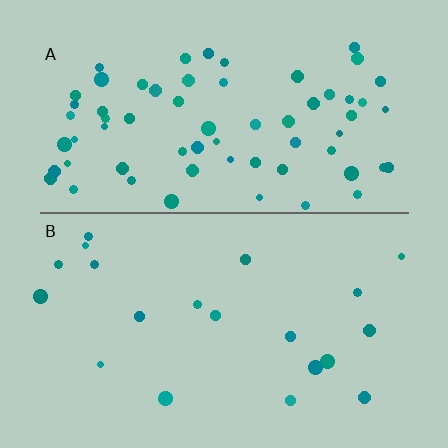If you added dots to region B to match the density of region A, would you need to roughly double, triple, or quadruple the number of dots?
Approximately triple.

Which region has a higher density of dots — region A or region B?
A (the top).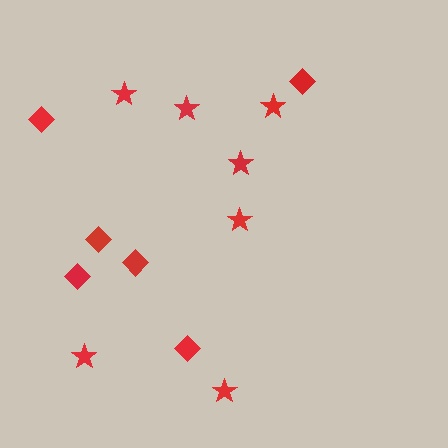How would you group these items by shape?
There are 2 groups: one group of diamonds (6) and one group of stars (7).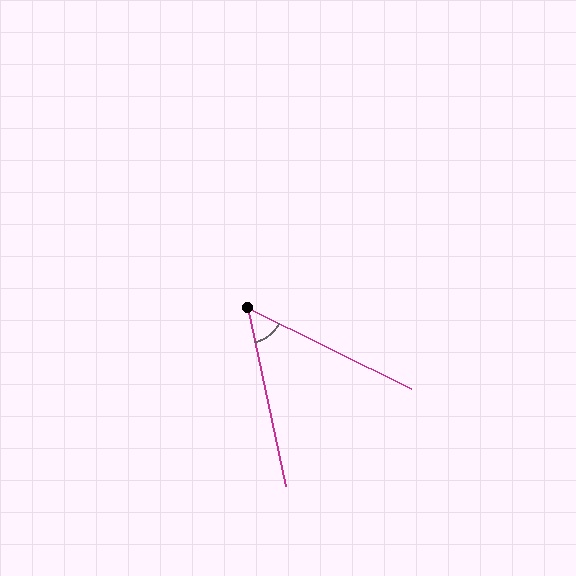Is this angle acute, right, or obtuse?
It is acute.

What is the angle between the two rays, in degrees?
Approximately 52 degrees.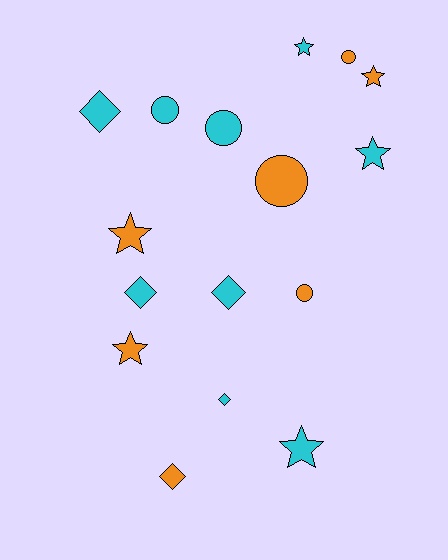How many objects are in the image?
There are 16 objects.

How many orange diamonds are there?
There is 1 orange diamond.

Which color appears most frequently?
Cyan, with 9 objects.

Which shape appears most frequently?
Star, with 6 objects.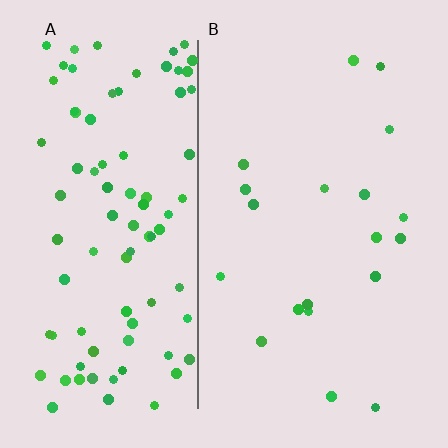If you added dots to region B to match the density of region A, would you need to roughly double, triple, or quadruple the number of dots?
Approximately quadruple.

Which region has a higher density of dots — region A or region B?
A (the left).